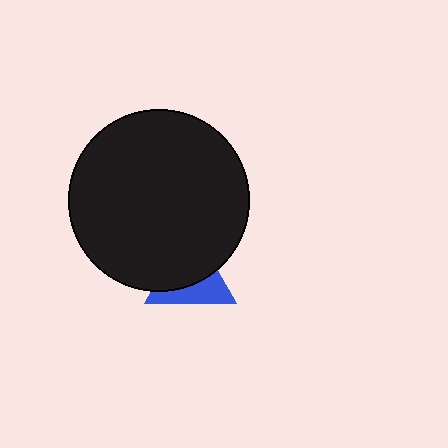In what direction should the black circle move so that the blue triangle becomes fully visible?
The black circle should move up. That is the shortest direction to clear the overlap and leave the blue triangle fully visible.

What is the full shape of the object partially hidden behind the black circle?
The partially hidden object is a blue triangle.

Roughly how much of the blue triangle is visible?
A small part of it is visible (roughly 41%).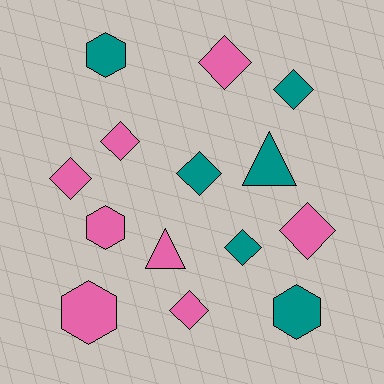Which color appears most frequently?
Pink, with 8 objects.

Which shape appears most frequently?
Diamond, with 8 objects.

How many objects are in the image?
There are 14 objects.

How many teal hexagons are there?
There are 2 teal hexagons.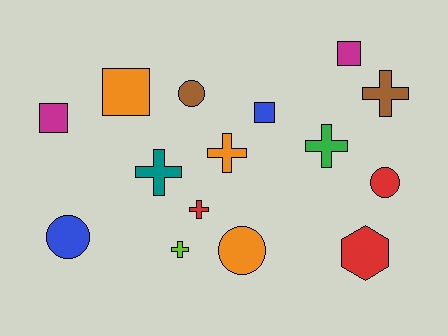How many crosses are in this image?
There are 6 crosses.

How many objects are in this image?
There are 15 objects.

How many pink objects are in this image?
There are no pink objects.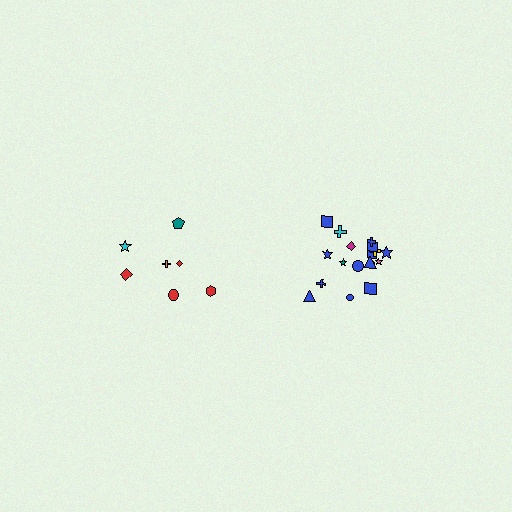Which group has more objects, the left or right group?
The right group.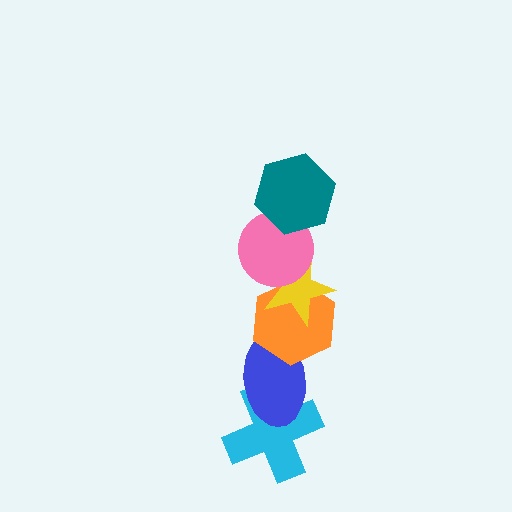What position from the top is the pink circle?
The pink circle is 2nd from the top.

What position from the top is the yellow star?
The yellow star is 3rd from the top.